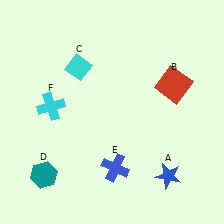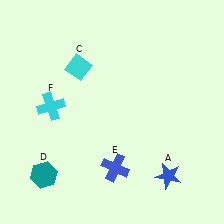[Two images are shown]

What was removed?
The red square (B) was removed in Image 2.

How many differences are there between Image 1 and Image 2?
There is 1 difference between the two images.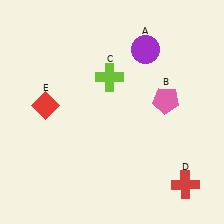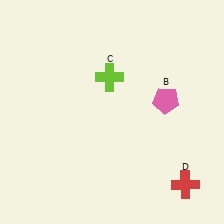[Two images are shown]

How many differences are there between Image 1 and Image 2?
There are 2 differences between the two images.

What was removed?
The purple circle (A), the red diamond (E) were removed in Image 2.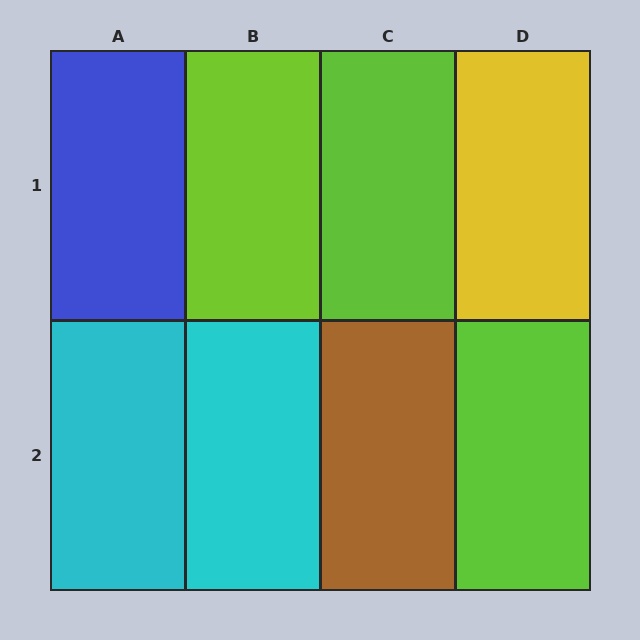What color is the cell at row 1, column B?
Lime.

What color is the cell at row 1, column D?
Yellow.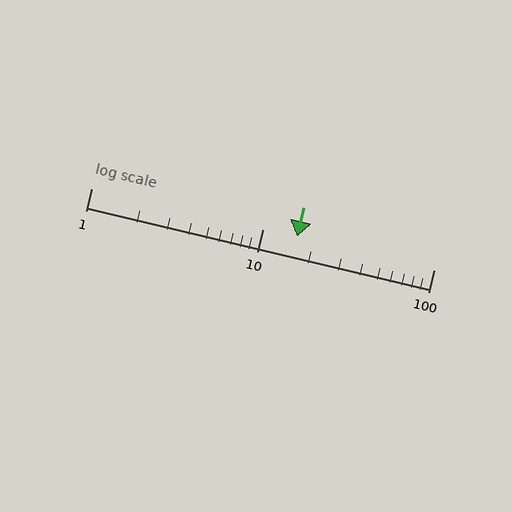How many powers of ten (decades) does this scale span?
The scale spans 2 decades, from 1 to 100.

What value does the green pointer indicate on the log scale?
The pointer indicates approximately 16.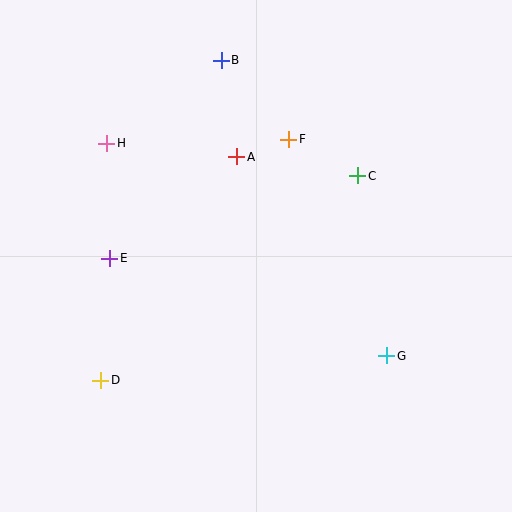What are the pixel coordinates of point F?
Point F is at (289, 139).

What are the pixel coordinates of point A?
Point A is at (237, 157).